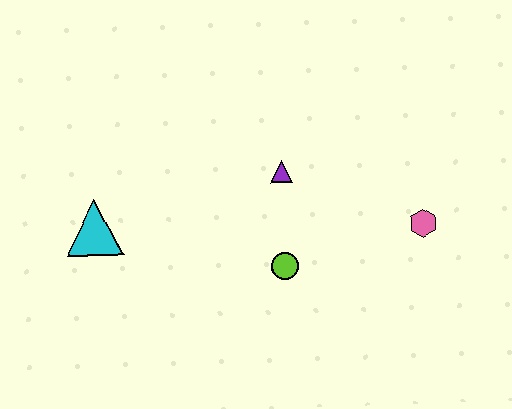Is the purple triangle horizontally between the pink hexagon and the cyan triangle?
Yes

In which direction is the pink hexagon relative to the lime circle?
The pink hexagon is to the right of the lime circle.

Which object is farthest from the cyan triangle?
The pink hexagon is farthest from the cyan triangle.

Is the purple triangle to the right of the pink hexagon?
No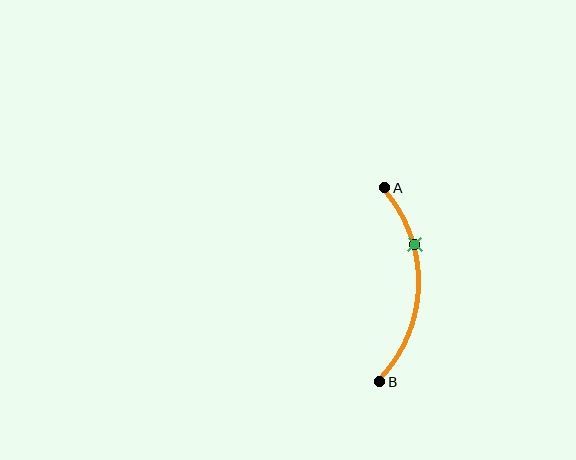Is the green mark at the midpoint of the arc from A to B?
No. The green mark lies on the arc but is closer to endpoint A. The arc midpoint would be at the point on the curve equidistant along the arc from both A and B.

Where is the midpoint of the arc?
The arc midpoint is the point on the curve farthest from the straight line joining A and B. It sits to the right of that line.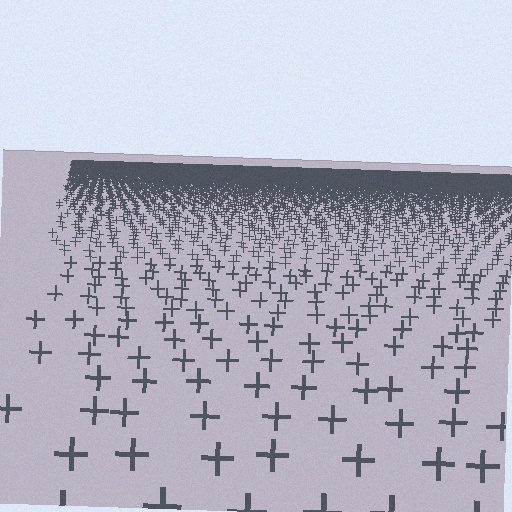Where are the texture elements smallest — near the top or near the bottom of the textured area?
Near the top.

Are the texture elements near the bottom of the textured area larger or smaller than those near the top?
Larger. Near the bottom, elements are closer to the viewer and appear at a bigger on-screen size.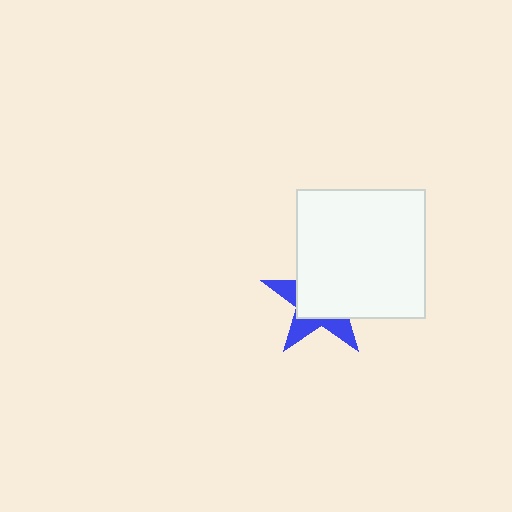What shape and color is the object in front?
The object in front is a white square.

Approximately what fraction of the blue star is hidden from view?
Roughly 66% of the blue star is hidden behind the white square.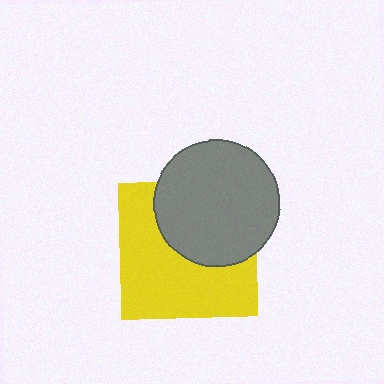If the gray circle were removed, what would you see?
You would see the complete yellow square.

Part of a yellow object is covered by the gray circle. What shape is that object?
It is a square.